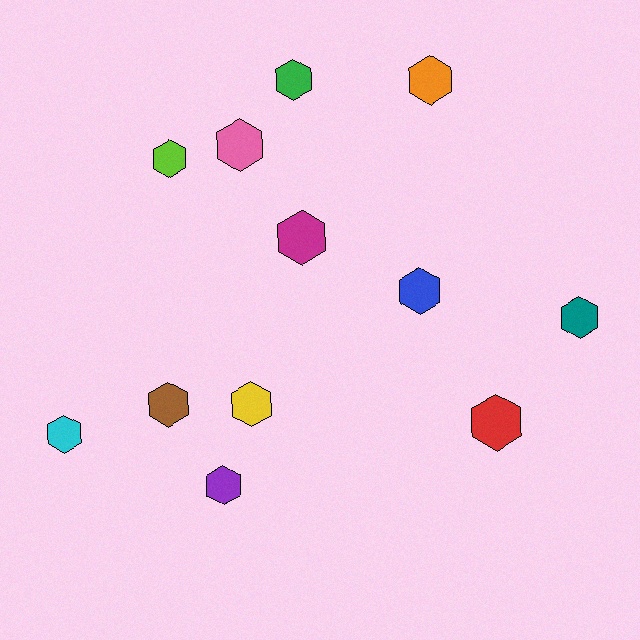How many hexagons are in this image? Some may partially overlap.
There are 12 hexagons.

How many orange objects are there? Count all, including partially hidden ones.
There is 1 orange object.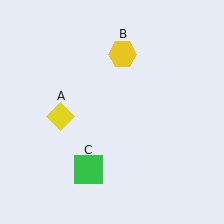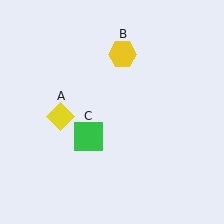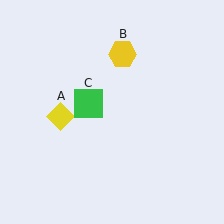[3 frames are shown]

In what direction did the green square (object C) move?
The green square (object C) moved up.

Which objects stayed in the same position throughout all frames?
Yellow diamond (object A) and yellow hexagon (object B) remained stationary.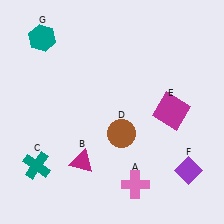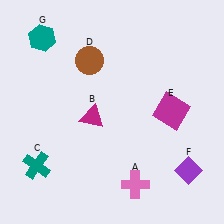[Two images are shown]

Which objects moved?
The objects that moved are: the magenta triangle (B), the brown circle (D).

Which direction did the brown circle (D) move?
The brown circle (D) moved up.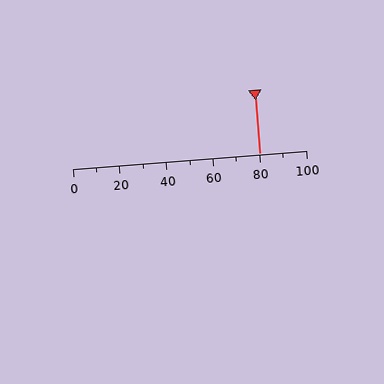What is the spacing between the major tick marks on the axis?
The major ticks are spaced 20 apart.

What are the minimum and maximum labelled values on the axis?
The axis runs from 0 to 100.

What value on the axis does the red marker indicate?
The marker indicates approximately 80.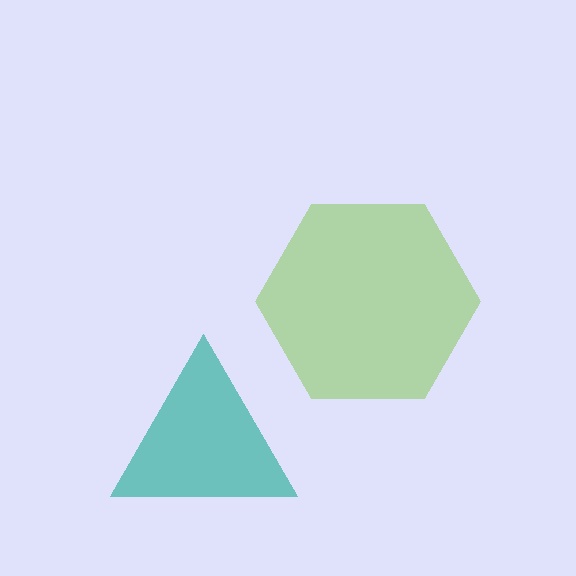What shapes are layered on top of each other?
The layered shapes are: a teal triangle, a lime hexagon.